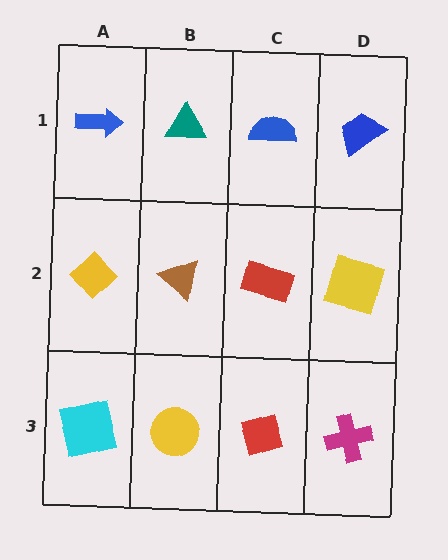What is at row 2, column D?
A yellow square.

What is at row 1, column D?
A blue trapezoid.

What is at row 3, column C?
A red diamond.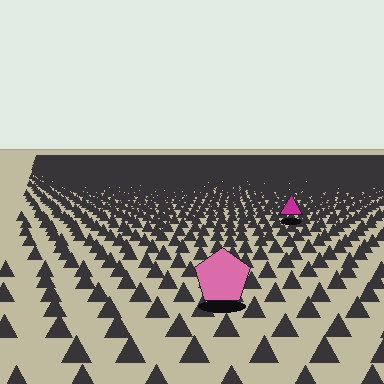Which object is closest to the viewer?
The pink pentagon is closest. The texture marks near it are larger and more spread out.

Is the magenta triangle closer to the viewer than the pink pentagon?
No. The pink pentagon is closer — you can tell from the texture gradient: the ground texture is coarser near it.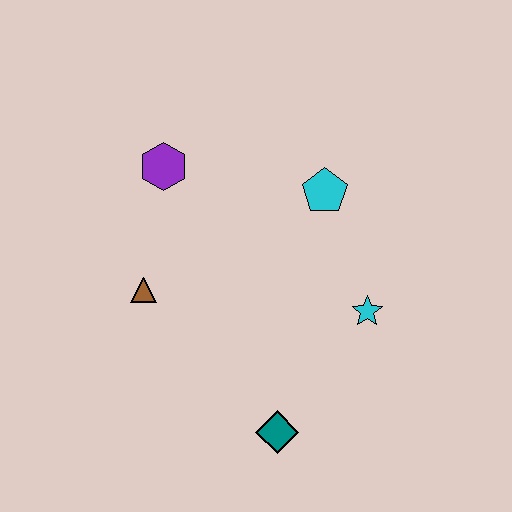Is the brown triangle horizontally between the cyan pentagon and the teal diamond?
No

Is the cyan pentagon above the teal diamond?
Yes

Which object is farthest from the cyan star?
The purple hexagon is farthest from the cyan star.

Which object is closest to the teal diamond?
The cyan star is closest to the teal diamond.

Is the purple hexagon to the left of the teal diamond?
Yes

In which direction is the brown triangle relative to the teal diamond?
The brown triangle is above the teal diamond.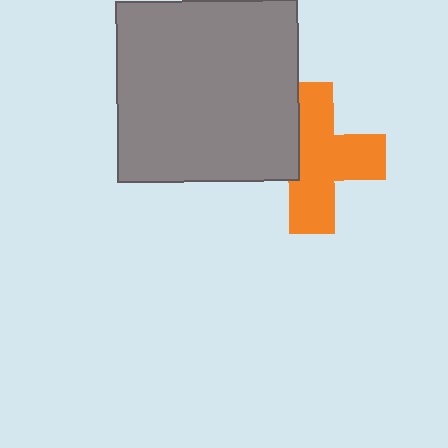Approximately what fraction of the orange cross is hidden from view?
Roughly 31% of the orange cross is hidden behind the gray square.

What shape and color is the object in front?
The object in front is a gray square.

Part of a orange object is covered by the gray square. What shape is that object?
It is a cross.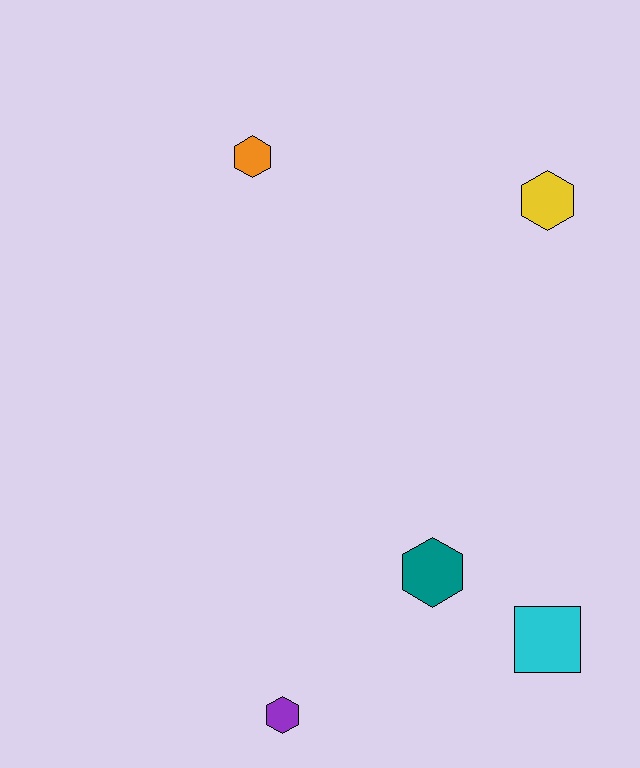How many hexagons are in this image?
There are 4 hexagons.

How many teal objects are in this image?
There is 1 teal object.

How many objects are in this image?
There are 5 objects.